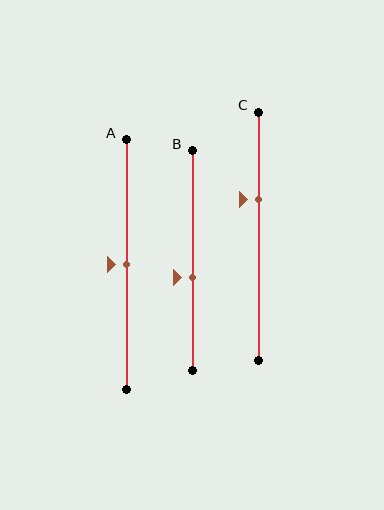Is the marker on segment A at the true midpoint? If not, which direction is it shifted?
Yes, the marker on segment A is at the true midpoint.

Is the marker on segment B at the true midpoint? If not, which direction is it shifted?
No, the marker on segment B is shifted downward by about 8% of the segment length.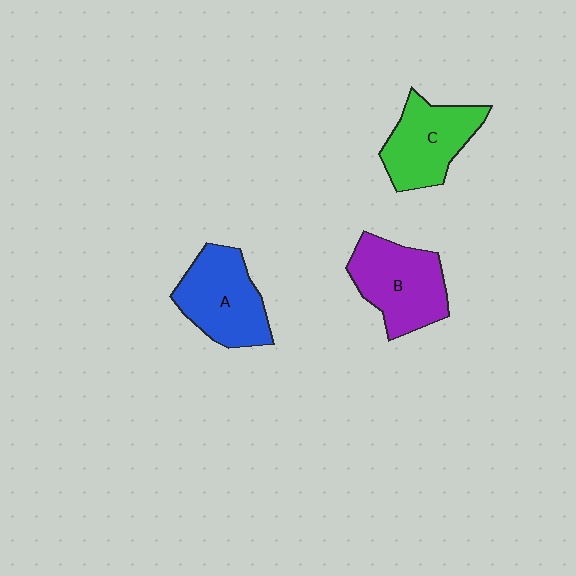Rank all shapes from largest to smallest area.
From largest to smallest: B (purple), A (blue), C (green).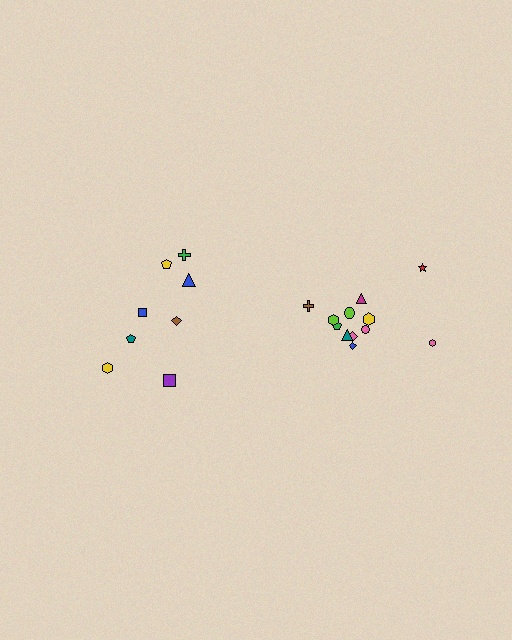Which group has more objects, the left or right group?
The right group.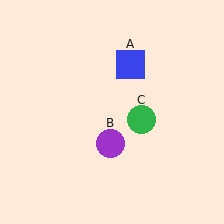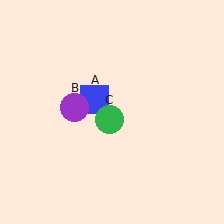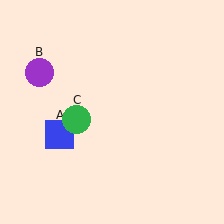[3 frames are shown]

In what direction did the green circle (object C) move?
The green circle (object C) moved left.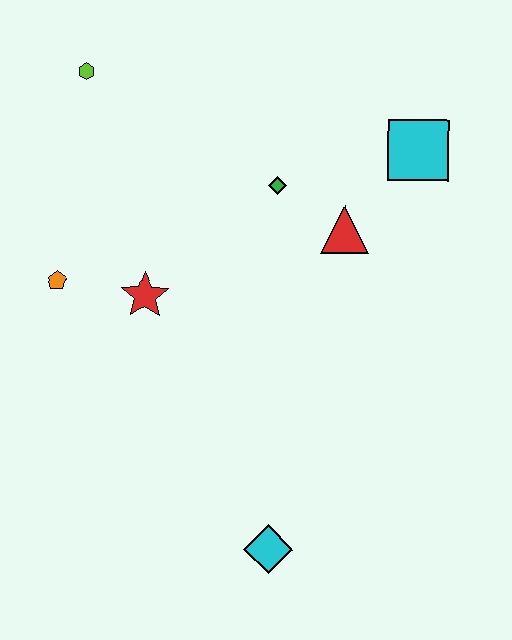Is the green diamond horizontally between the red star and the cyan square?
Yes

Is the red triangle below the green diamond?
Yes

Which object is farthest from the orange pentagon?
The cyan square is farthest from the orange pentagon.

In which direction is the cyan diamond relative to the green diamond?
The cyan diamond is below the green diamond.